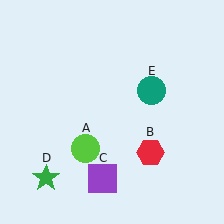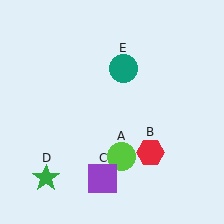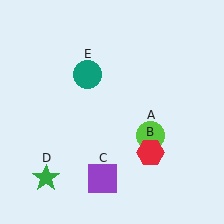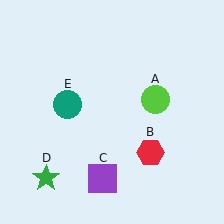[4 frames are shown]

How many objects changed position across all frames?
2 objects changed position: lime circle (object A), teal circle (object E).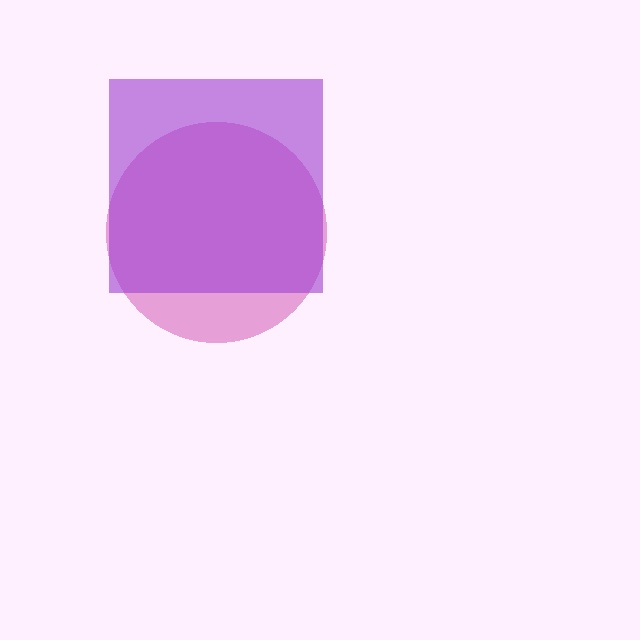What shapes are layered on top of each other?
The layered shapes are: a magenta circle, a purple square.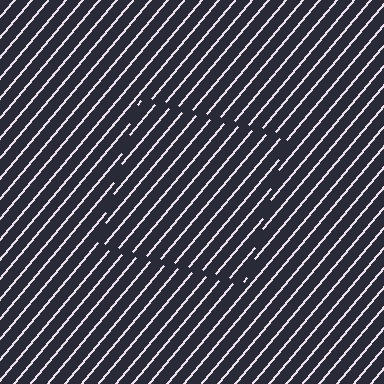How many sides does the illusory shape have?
4 sides — the line-ends trace a square.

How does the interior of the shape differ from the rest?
The interior of the shape contains the same grating, shifted by half a period — the contour is defined by the phase discontinuity where line-ends from the inner and outer gratings abut.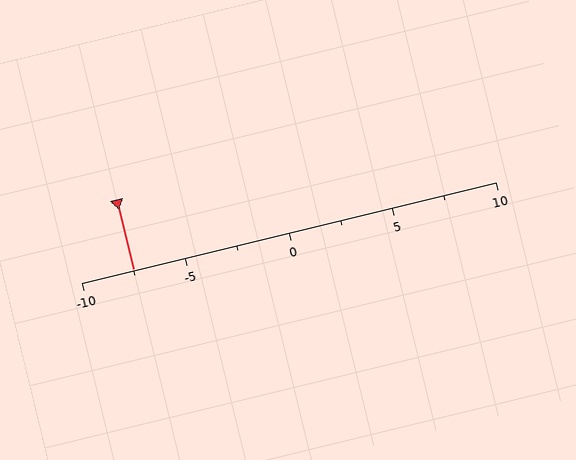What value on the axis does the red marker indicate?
The marker indicates approximately -7.5.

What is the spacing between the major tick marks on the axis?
The major ticks are spaced 5 apart.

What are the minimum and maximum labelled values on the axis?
The axis runs from -10 to 10.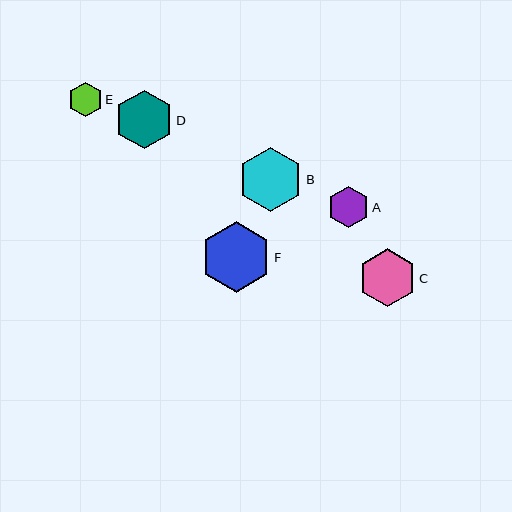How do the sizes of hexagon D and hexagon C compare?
Hexagon D and hexagon C are approximately the same size.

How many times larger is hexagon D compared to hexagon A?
Hexagon D is approximately 1.4 times the size of hexagon A.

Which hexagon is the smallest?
Hexagon E is the smallest with a size of approximately 34 pixels.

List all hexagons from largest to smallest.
From largest to smallest: F, B, D, C, A, E.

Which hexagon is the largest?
Hexagon F is the largest with a size of approximately 71 pixels.